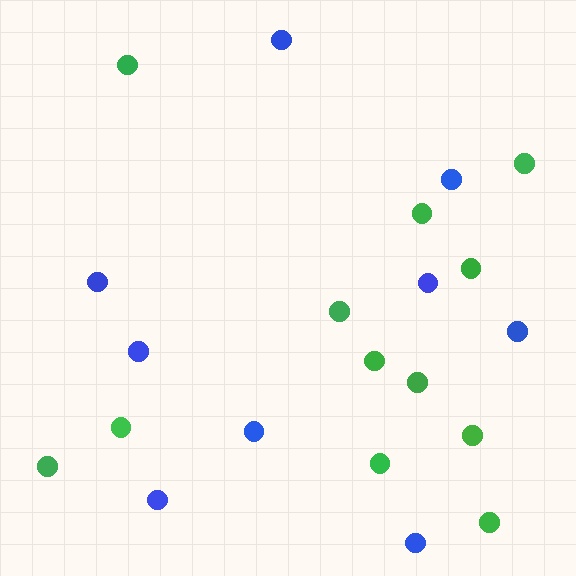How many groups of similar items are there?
There are 2 groups: one group of green circles (12) and one group of blue circles (9).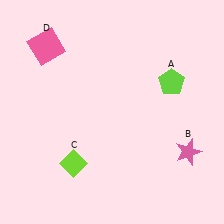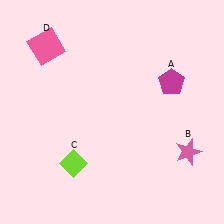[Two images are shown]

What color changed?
The pentagon (A) changed from lime in Image 1 to magenta in Image 2.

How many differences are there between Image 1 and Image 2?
There is 1 difference between the two images.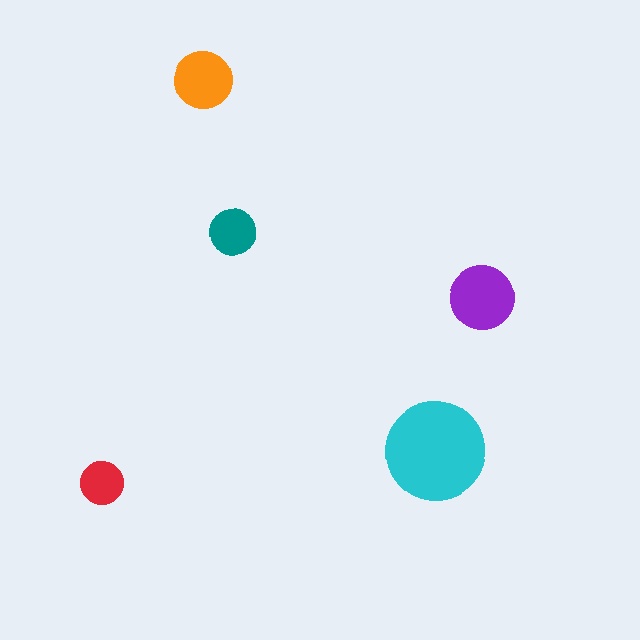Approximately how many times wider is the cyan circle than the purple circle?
About 1.5 times wider.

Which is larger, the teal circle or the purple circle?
The purple one.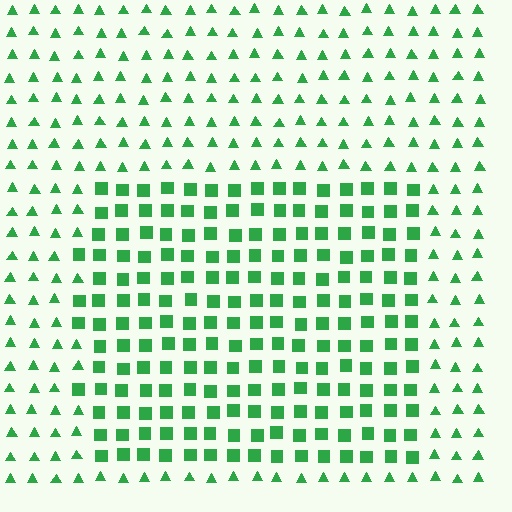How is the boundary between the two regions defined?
The boundary is defined by a change in element shape: squares inside vs. triangles outside. All elements share the same color and spacing.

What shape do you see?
I see a rectangle.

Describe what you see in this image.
The image is filled with small green elements arranged in a uniform grid. A rectangle-shaped region contains squares, while the surrounding area contains triangles. The boundary is defined purely by the change in element shape.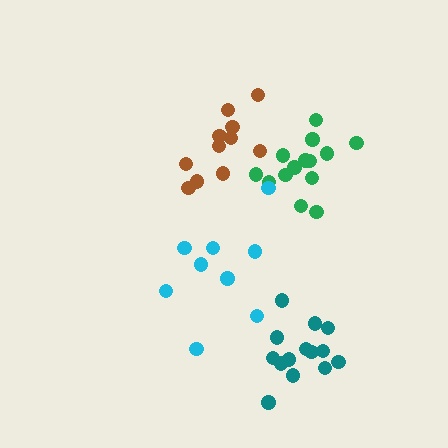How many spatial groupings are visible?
There are 4 spatial groupings.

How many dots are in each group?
Group 1: 14 dots, Group 2: 9 dots, Group 3: 11 dots, Group 4: 14 dots (48 total).